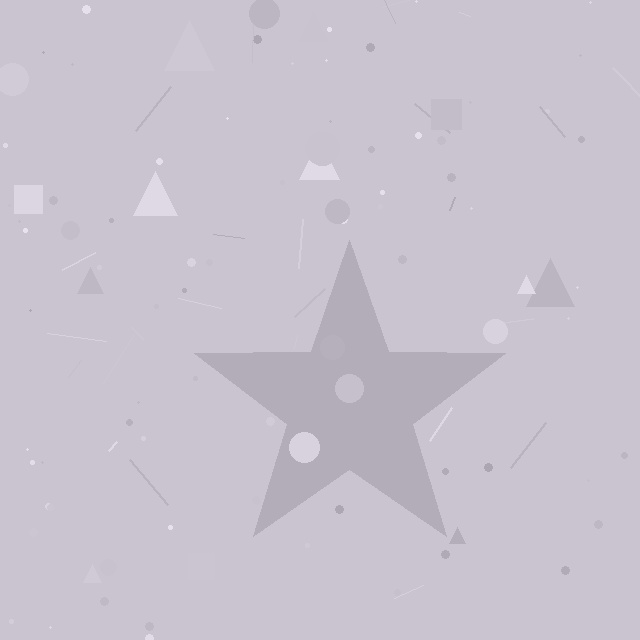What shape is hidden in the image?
A star is hidden in the image.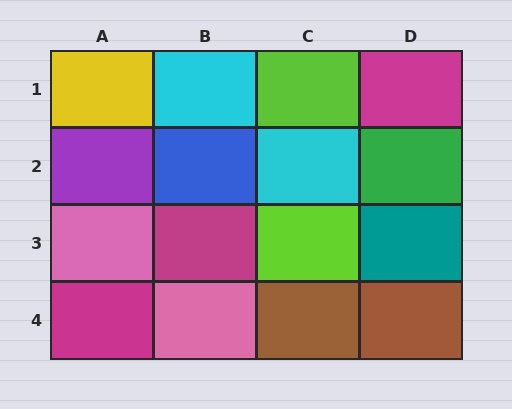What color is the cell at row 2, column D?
Green.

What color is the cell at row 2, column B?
Blue.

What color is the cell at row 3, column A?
Pink.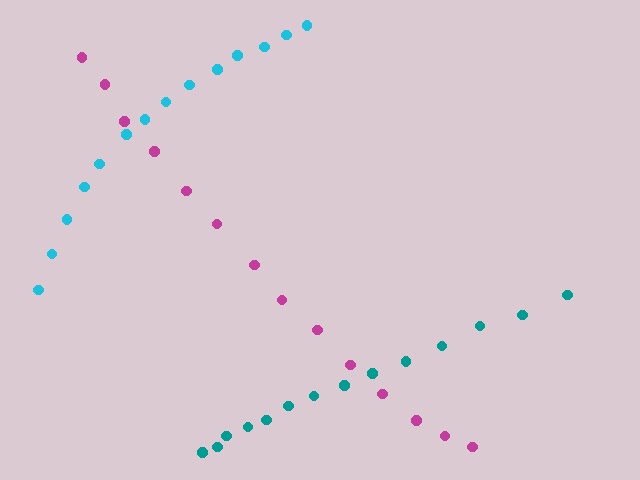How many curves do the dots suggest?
There are 3 distinct paths.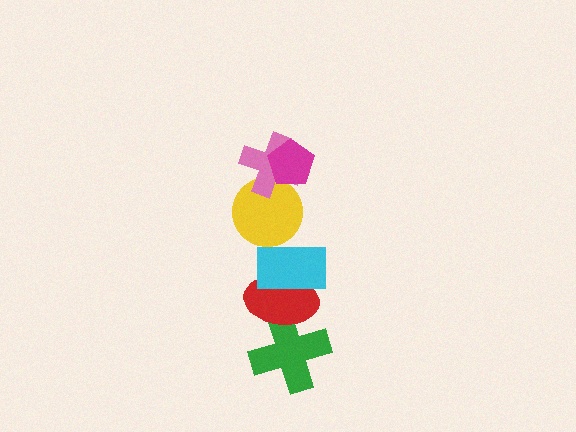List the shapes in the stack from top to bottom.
From top to bottom: the magenta pentagon, the pink cross, the yellow circle, the cyan rectangle, the red ellipse, the green cross.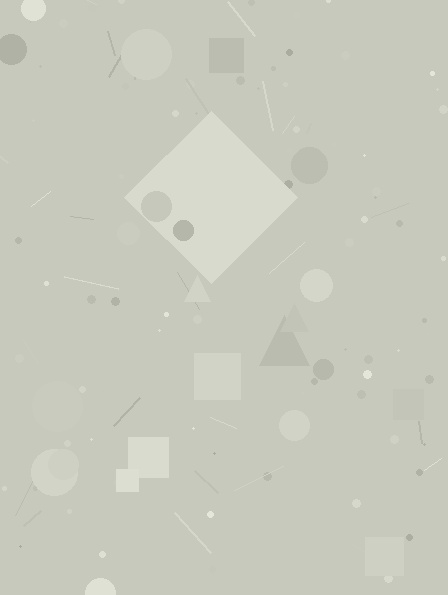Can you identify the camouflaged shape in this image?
The camouflaged shape is a diamond.